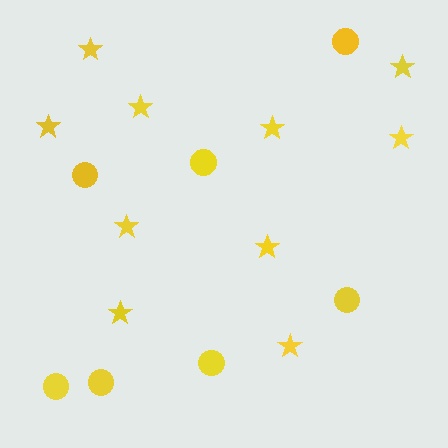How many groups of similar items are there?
There are 2 groups: one group of stars (10) and one group of circles (7).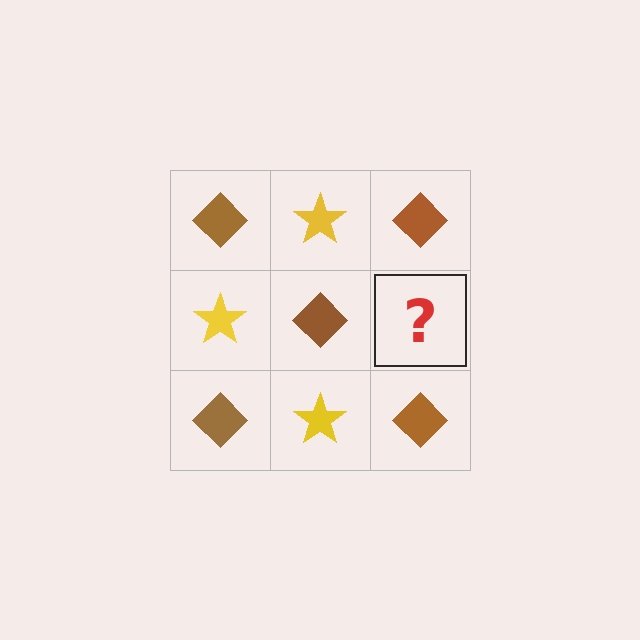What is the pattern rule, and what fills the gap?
The rule is that it alternates brown diamond and yellow star in a checkerboard pattern. The gap should be filled with a yellow star.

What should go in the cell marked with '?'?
The missing cell should contain a yellow star.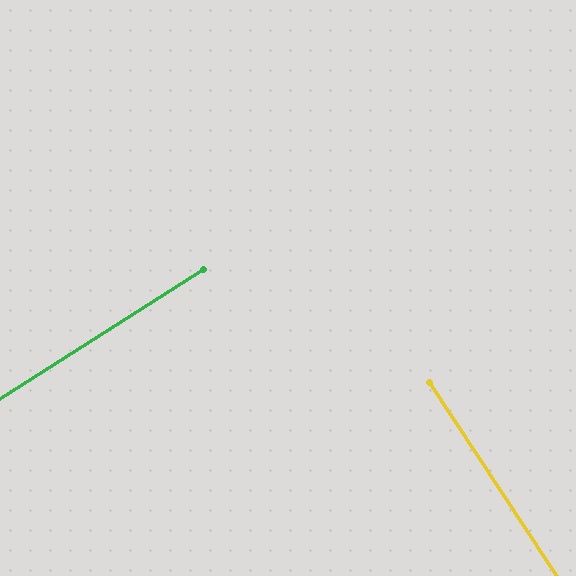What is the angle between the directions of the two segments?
Approximately 89 degrees.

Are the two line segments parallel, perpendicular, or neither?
Perpendicular — they meet at approximately 89°.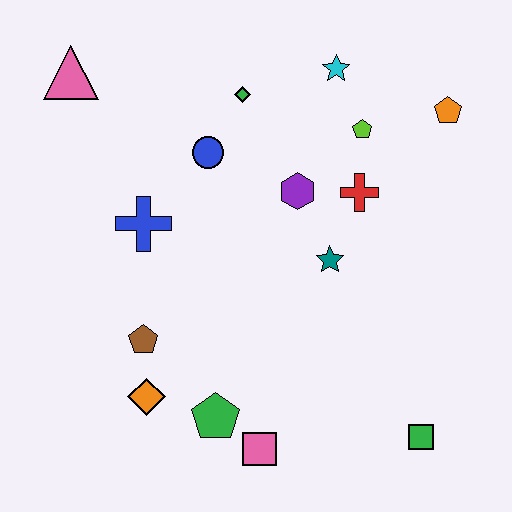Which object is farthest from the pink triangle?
The green square is farthest from the pink triangle.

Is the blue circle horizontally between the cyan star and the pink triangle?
Yes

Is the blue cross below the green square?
No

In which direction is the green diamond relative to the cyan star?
The green diamond is to the left of the cyan star.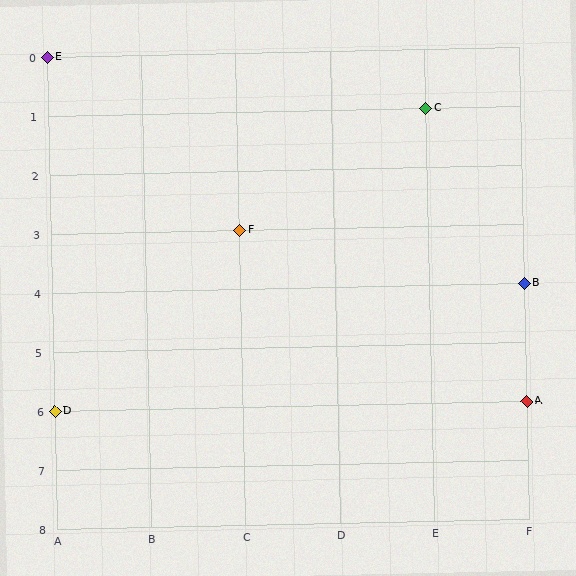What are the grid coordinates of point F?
Point F is at grid coordinates (C, 3).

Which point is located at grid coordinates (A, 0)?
Point E is at (A, 0).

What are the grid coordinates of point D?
Point D is at grid coordinates (A, 6).